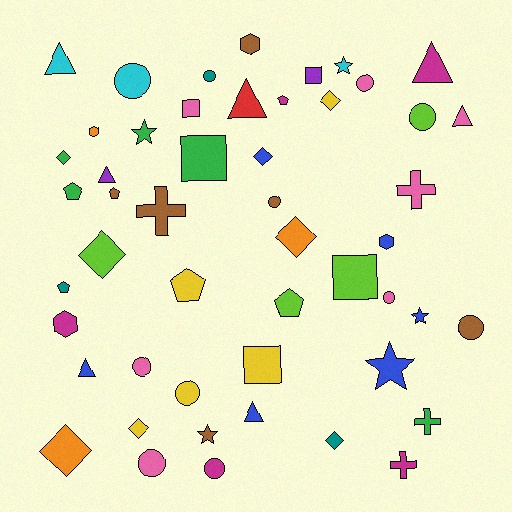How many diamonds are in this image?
There are 8 diamonds.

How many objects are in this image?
There are 50 objects.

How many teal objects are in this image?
There are 3 teal objects.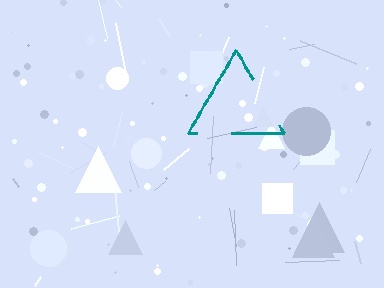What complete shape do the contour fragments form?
The contour fragments form a triangle.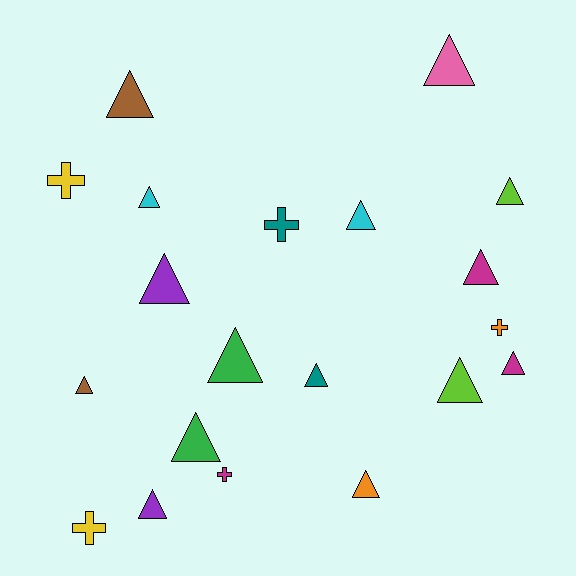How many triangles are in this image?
There are 15 triangles.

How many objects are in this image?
There are 20 objects.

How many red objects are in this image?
There are no red objects.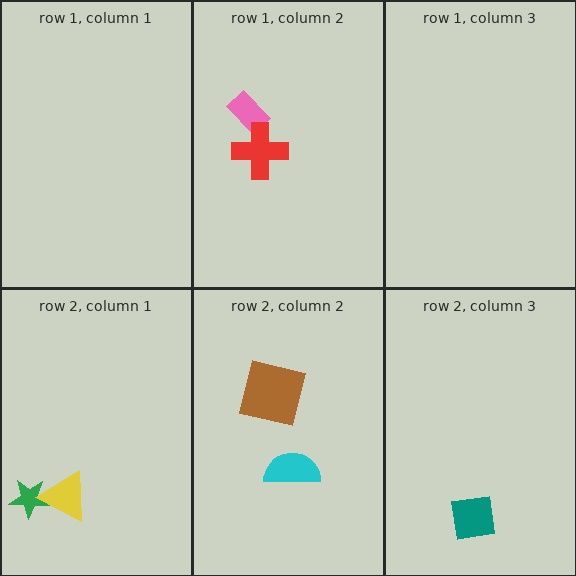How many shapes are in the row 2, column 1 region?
2.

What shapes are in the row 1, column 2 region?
The pink rectangle, the red cross.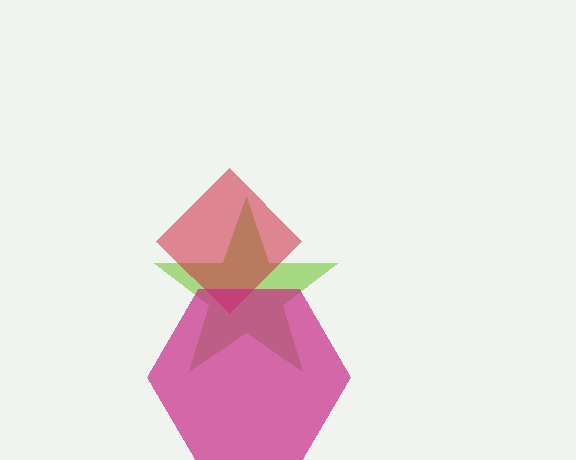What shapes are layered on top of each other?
The layered shapes are: a lime star, a red diamond, a magenta hexagon.